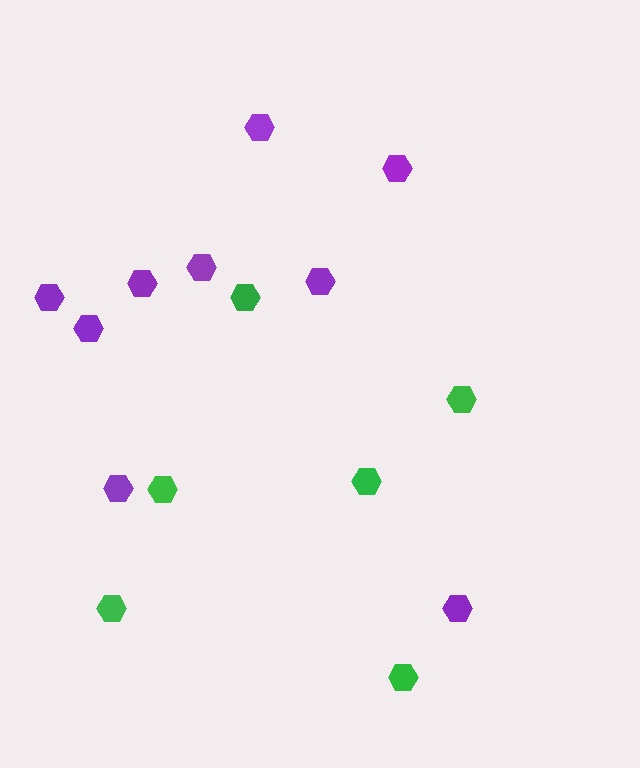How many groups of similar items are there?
There are 2 groups: one group of purple hexagons (9) and one group of green hexagons (6).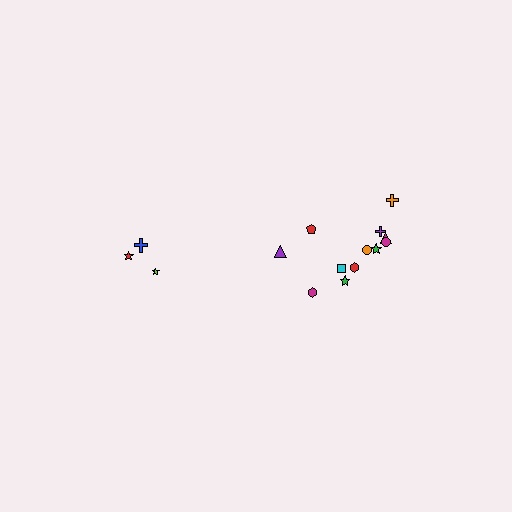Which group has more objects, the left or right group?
The right group.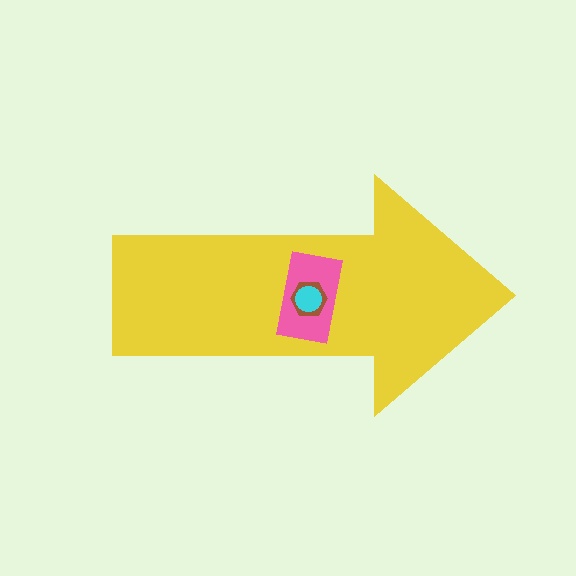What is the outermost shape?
The yellow arrow.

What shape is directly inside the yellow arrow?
The pink rectangle.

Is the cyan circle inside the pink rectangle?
Yes.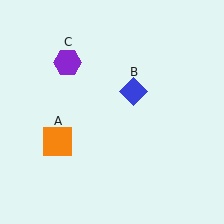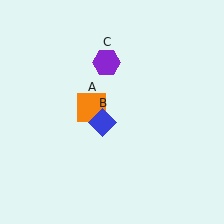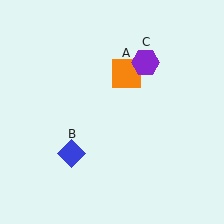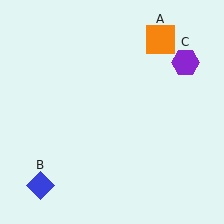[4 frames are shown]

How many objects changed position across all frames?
3 objects changed position: orange square (object A), blue diamond (object B), purple hexagon (object C).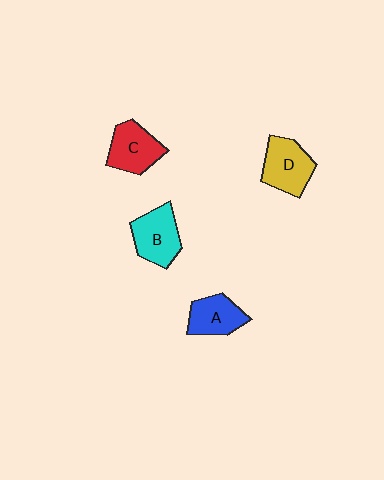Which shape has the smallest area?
Shape A (blue).